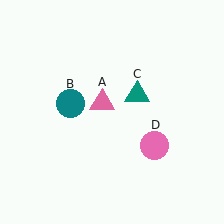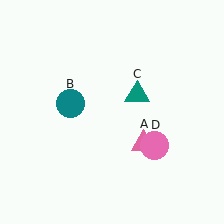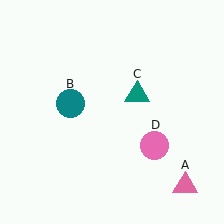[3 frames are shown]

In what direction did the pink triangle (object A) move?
The pink triangle (object A) moved down and to the right.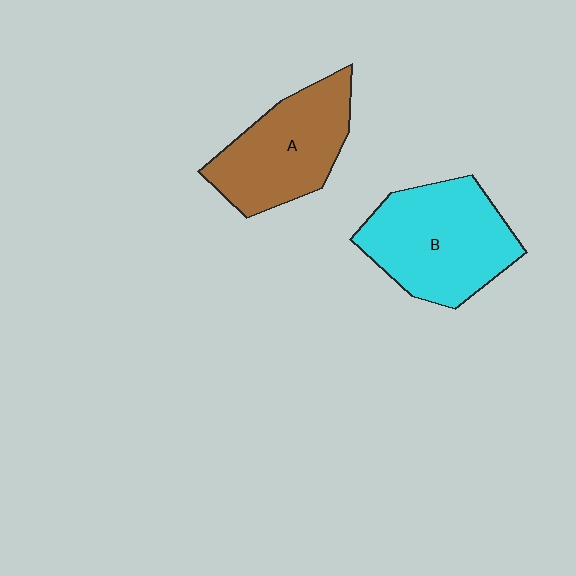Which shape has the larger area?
Shape B (cyan).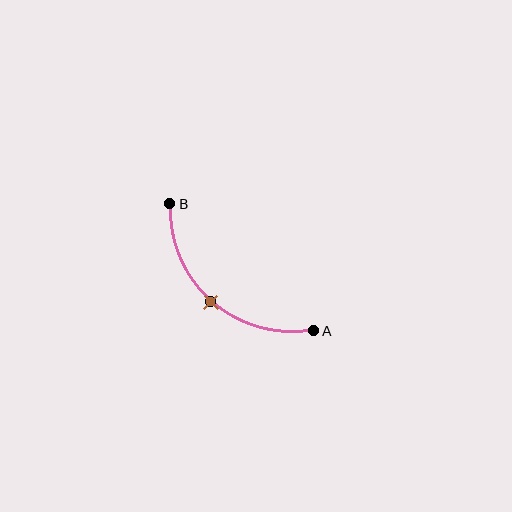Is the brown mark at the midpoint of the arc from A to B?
Yes. The brown mark lies on the arc at equal arc-length from both A and B — it is the arc midpoint.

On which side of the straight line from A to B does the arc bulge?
The arc bulges below and to the left of the straight line connecting A and B.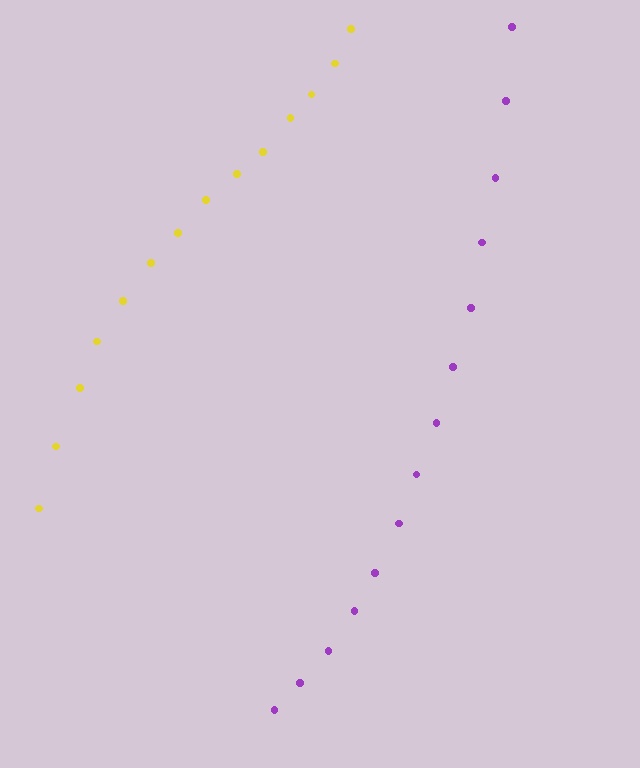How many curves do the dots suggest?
There are 2 distinct paths.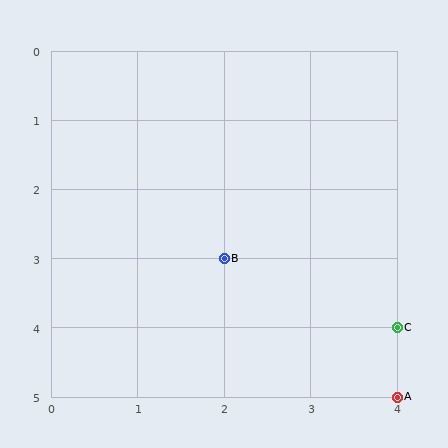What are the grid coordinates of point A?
Point A is at grid coordinates (4, 5).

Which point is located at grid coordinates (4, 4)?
Point C is at (4, 4).